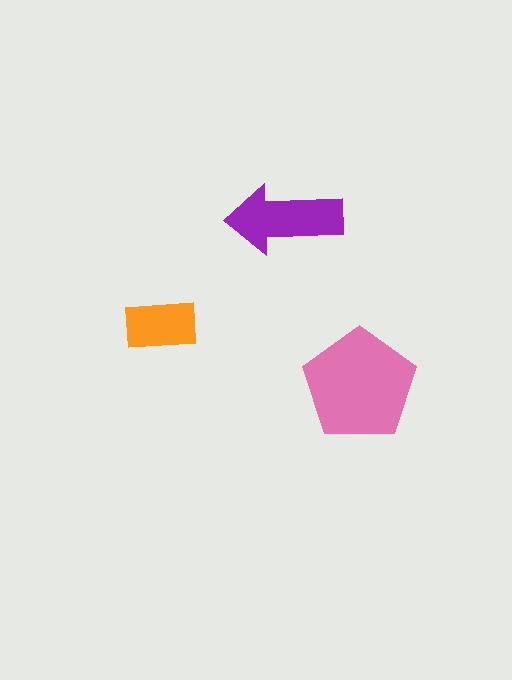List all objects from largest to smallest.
The pink pentagon, the purple arrow, the orange rectangle.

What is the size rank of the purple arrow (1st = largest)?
2nd.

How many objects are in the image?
There are 3 objects in the image.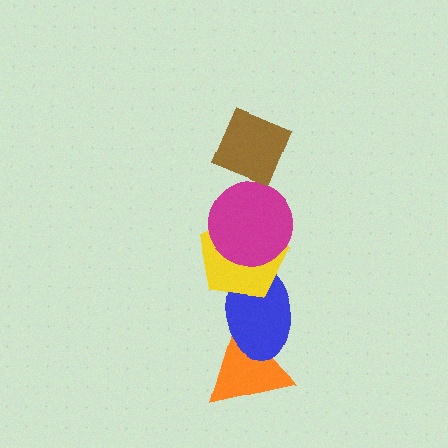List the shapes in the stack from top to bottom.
From top to bottom: the brown diamond, the magenta circle, the yellow pentagon, the blue ellipse, the orange triangle.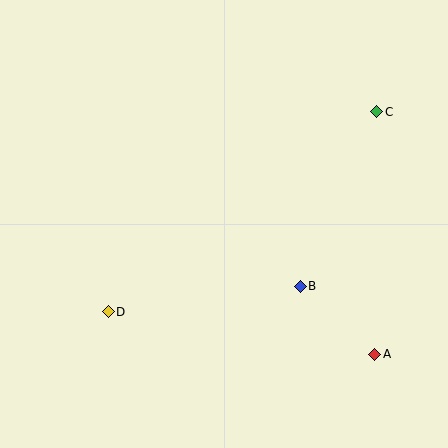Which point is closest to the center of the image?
Point B at (300, 286) is closest to the center.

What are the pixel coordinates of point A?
Point A is at (375, 354).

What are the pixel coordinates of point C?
Point C is at (377, 112).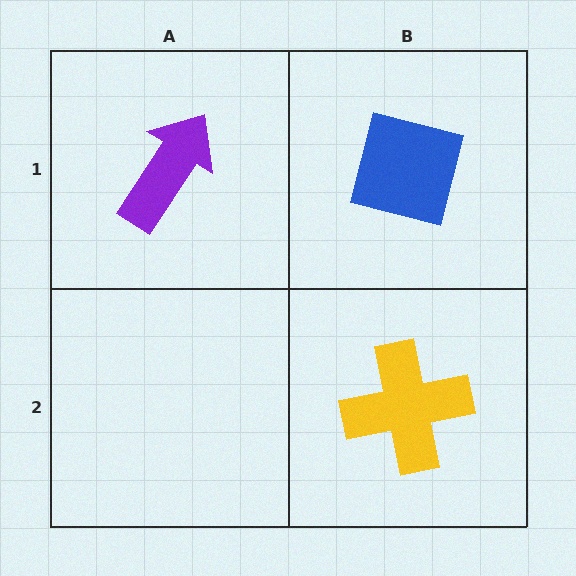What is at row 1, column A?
A purple arrow.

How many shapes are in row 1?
2 shapes.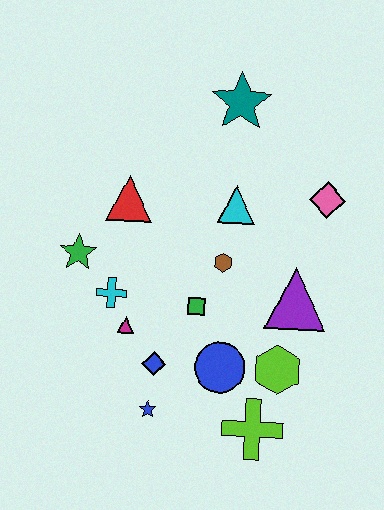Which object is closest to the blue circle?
The lime hexagon is closest to the blue circle.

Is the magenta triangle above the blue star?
Yes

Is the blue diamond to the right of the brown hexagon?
No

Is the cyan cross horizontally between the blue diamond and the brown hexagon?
No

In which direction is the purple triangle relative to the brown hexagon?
The purple triangle is to the right of the brown hexagon.